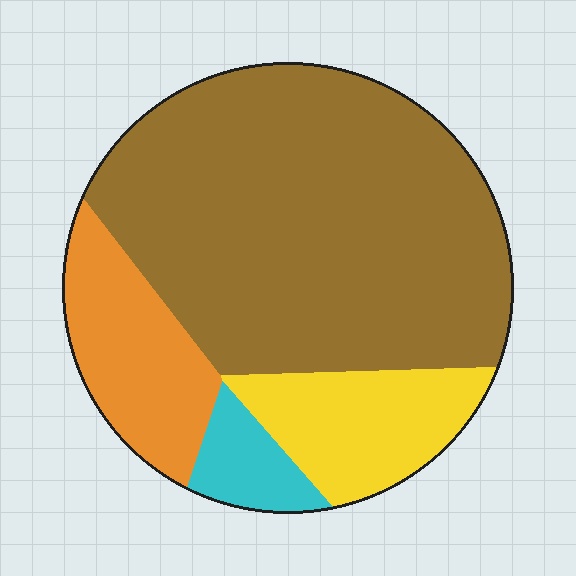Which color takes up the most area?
Brown, at roughly 65%.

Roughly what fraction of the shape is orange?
Orange takes up about one sixth (1/6) of the shape.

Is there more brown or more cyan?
Brown.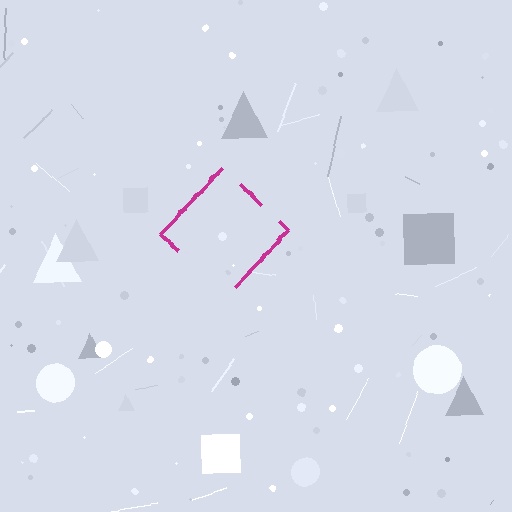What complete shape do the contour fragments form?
The contour fragments form a diamond.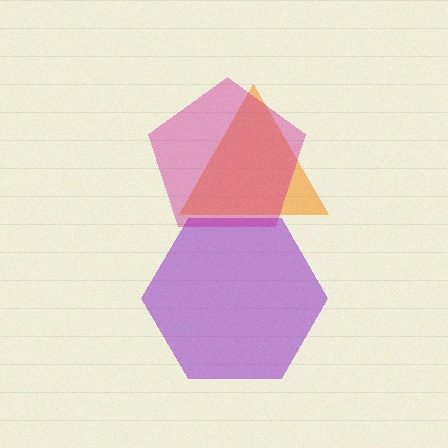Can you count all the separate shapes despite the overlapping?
Yes, there are 3 separate shapes.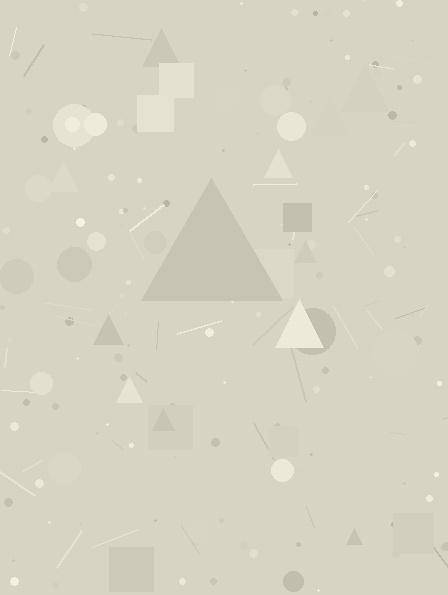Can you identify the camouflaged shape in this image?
The camouflaged shape is a triangle.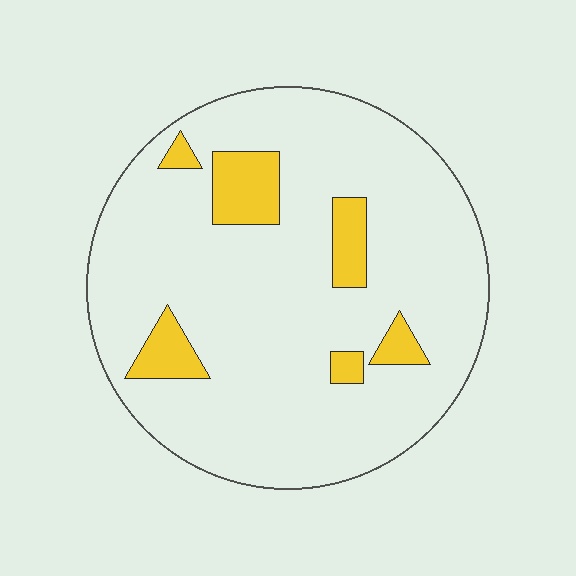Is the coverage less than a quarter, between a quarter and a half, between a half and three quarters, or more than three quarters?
Less than a quarter.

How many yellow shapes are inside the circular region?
6.